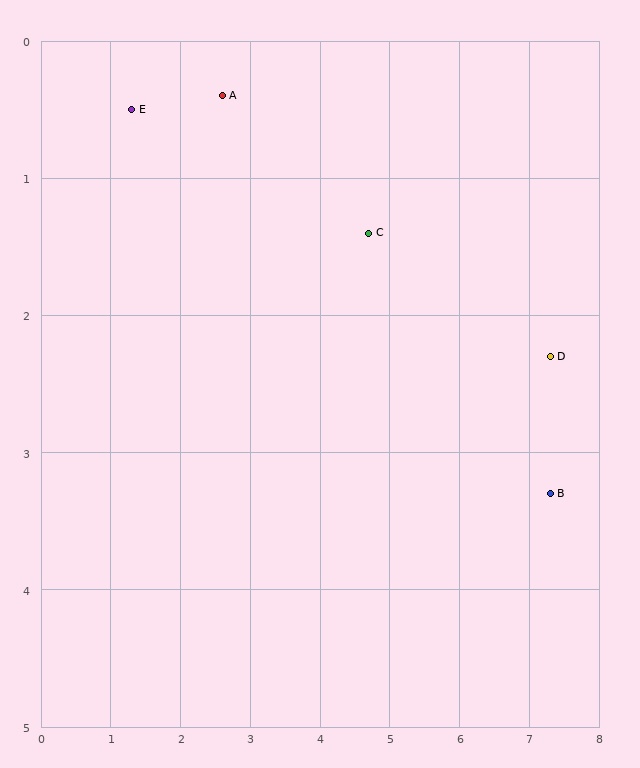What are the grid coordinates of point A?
Point A is at approximately (2.6, 0.4).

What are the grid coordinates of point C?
Point C is at approximately (4.7, 1.4).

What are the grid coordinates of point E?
Point E is at approximately (1.3, 0.5).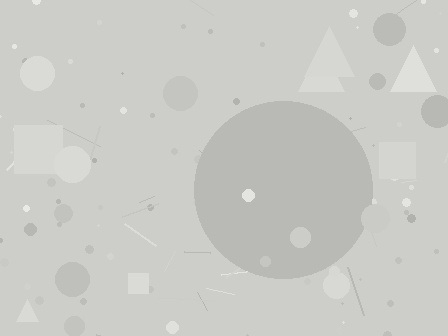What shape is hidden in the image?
A circle is hidden in the image.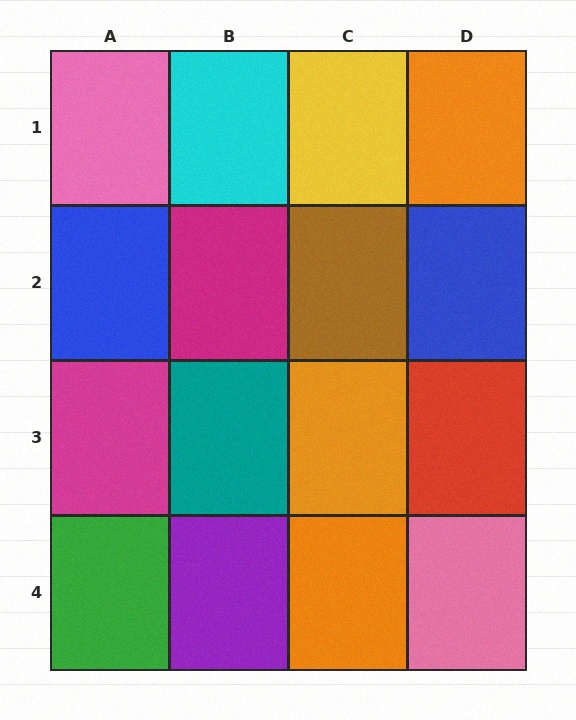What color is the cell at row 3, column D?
Red.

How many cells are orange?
3 cells are orange.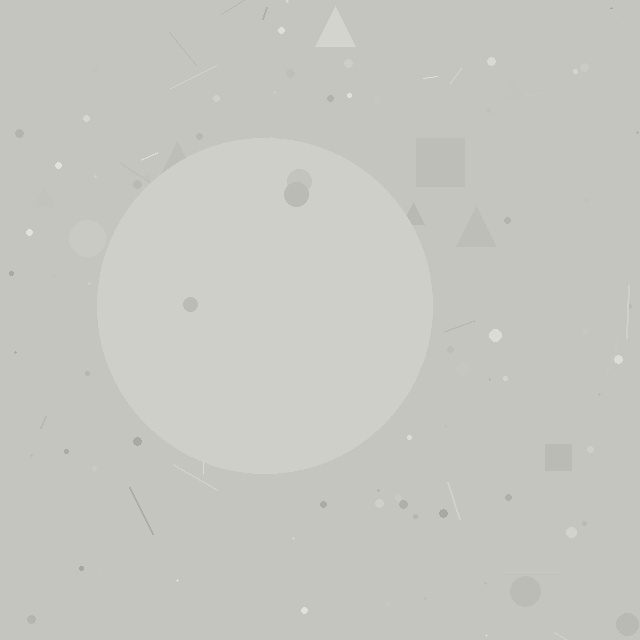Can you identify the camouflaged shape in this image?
The camouflaged shape is a circle.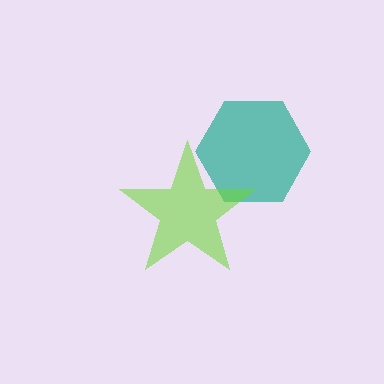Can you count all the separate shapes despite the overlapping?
Yes, there are 2 separate shapes.